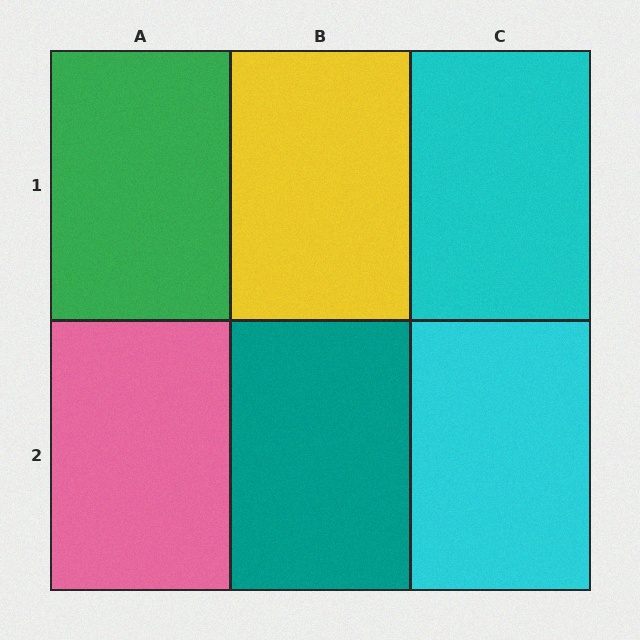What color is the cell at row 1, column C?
Cyan.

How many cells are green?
1 cell is green.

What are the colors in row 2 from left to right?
Pink, teal, cyan.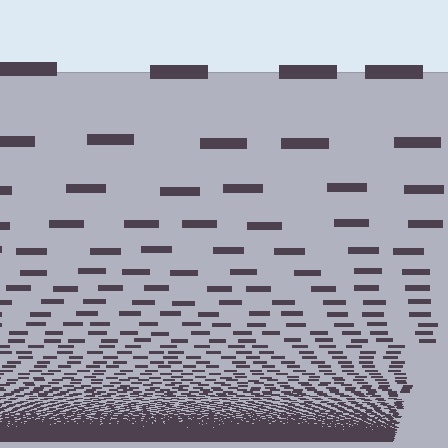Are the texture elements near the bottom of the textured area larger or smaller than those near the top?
Smaller. The gradient is inverted — elements near the bottom are smaller and denser.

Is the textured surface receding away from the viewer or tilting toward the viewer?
The surface appears to tilt toward the viewer. Texture elements get larger and sparser toward the top.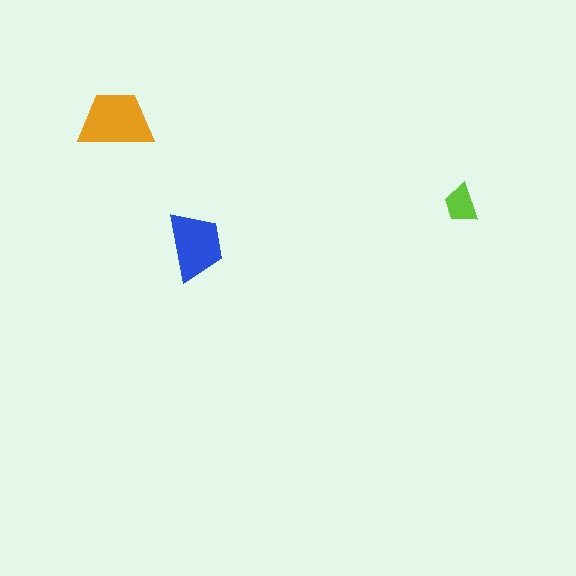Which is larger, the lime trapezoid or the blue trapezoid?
The blue one.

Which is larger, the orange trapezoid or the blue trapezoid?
The orange one.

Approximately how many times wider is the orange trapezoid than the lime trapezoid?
About 2 times wider.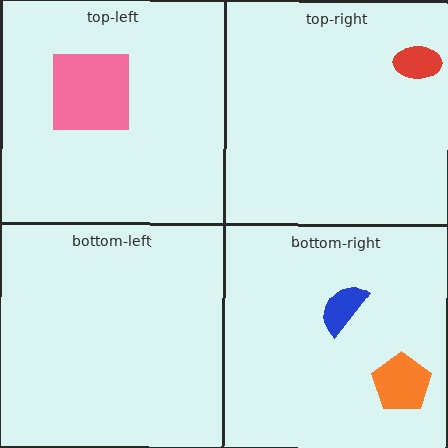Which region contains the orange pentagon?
The bottom-right region.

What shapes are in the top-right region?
The red ellipse.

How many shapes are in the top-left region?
1.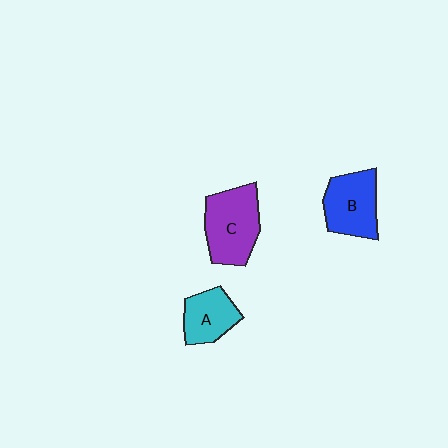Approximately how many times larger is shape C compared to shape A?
Approximately 1.5 times.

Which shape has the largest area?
Shape C (purple).